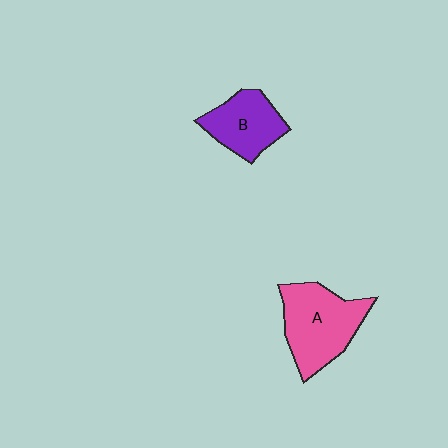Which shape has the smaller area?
Shape B (purple).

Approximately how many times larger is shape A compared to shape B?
Approximately 1.4 times.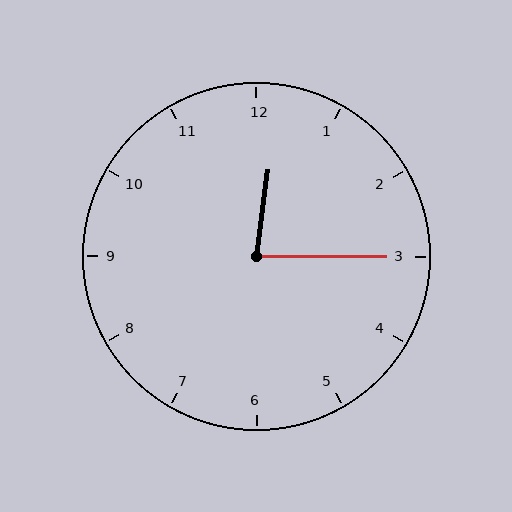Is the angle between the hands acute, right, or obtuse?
It is acute.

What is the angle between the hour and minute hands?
Approximately 82 degrees.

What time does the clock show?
12:15.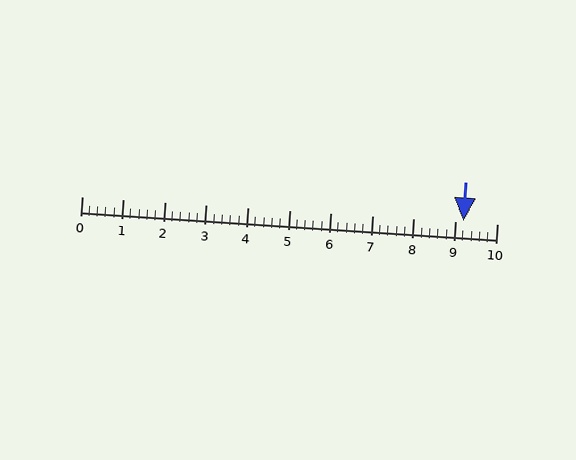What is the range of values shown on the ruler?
The ruler shows values from 0 to 10.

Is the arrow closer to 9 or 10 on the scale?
The arrow is closer to 9.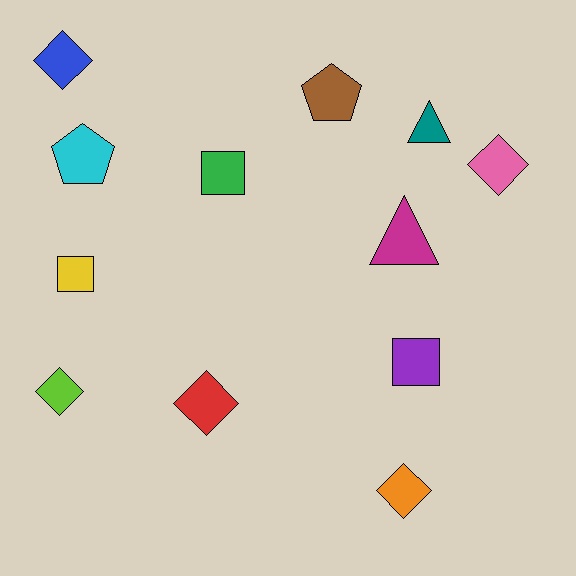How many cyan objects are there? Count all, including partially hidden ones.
There is 1 cyan object.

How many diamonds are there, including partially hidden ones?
There are 5 diamonds.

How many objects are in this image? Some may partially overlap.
There are 12 objects.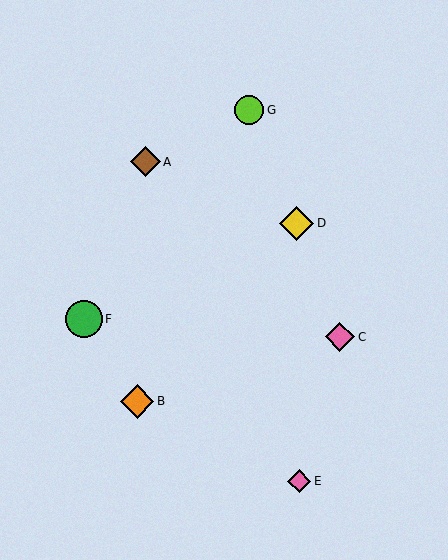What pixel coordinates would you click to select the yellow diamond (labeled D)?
Click at (296, 223) to select the yellow diamond D.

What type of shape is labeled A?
Shape A is a brown diamond.